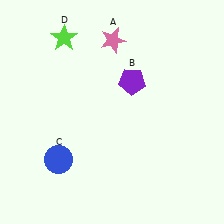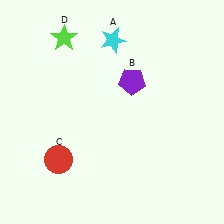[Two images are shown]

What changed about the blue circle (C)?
In Image 1, C is blue. In Image 2, it changed to red.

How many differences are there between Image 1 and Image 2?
There are 2 differences between the two images.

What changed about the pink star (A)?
In Image 1, A is pink. In Image 2, it changed to cyan.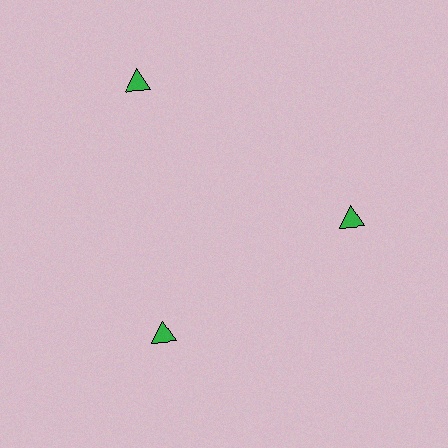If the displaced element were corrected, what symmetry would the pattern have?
It would have 3-fold rotational symmetry — the pattern would map onto itself every 120 degrees.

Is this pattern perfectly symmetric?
No. The 3 green triangles are arranged in a ring, but one element near the 11 o'clock position is pushed outward from the center, breaking the 3-fold rotational symmetry.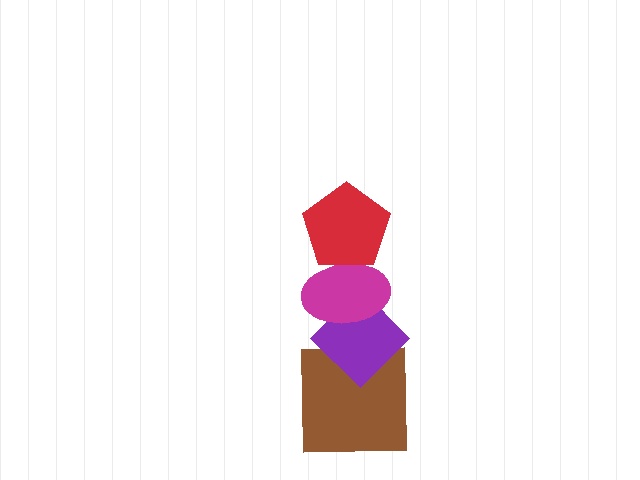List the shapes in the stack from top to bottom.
From top to bottom: the red pentagon, the magenta ellipse, the purple diamond, the brown square.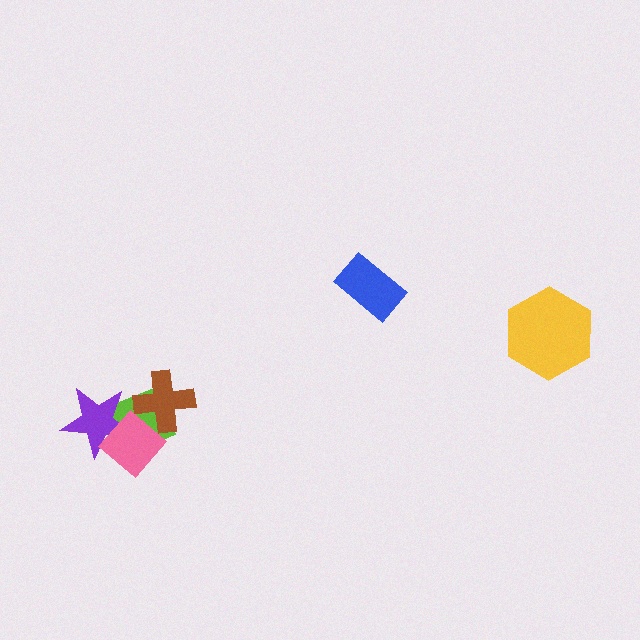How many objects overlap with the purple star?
2 objects overlap with the purple star.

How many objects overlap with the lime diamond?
3 objects overlap with the lime diamond.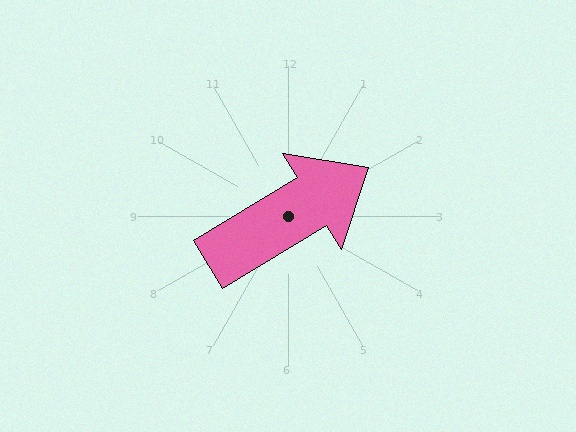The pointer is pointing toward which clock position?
Roughly 2 o'clock.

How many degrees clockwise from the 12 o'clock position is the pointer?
Approximately 59 degrees.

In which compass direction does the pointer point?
Northeast.